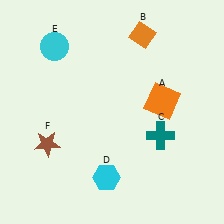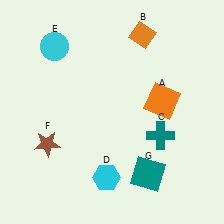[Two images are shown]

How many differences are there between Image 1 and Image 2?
There is 1 difference between the two images.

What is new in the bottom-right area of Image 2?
A teal square (G) was added in the bottom-right area of Image 2.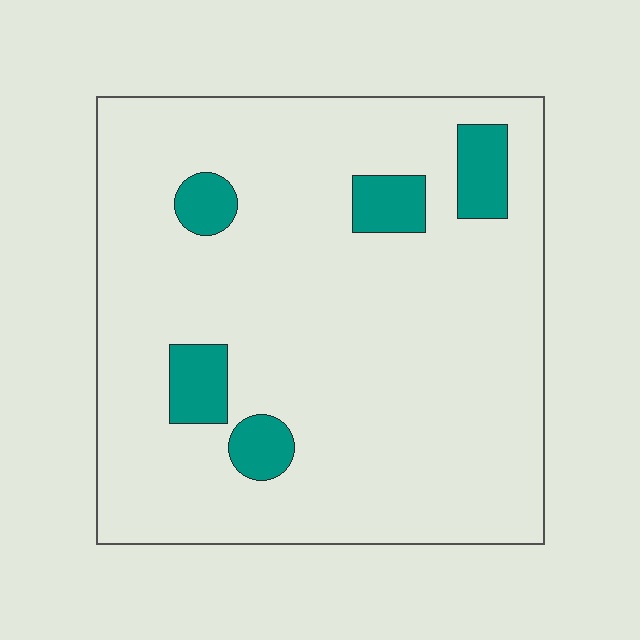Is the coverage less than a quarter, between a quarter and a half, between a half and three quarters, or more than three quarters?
Less than a quarter.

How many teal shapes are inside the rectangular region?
5.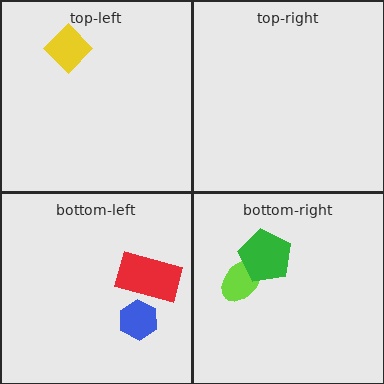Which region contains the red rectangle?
The bottom-left region.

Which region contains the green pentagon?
The bottom-right region.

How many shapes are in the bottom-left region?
2.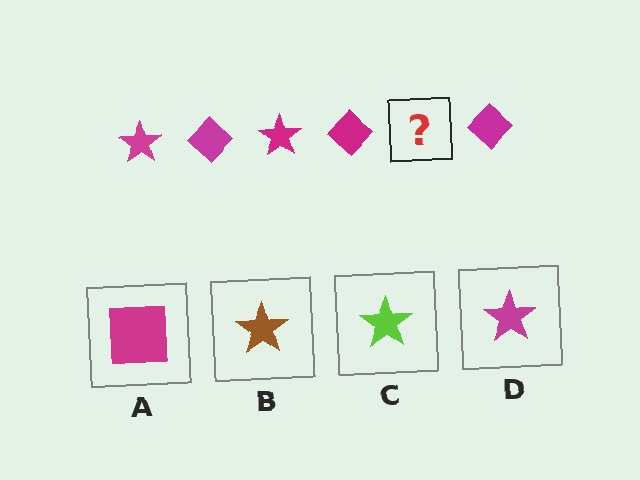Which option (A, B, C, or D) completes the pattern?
D.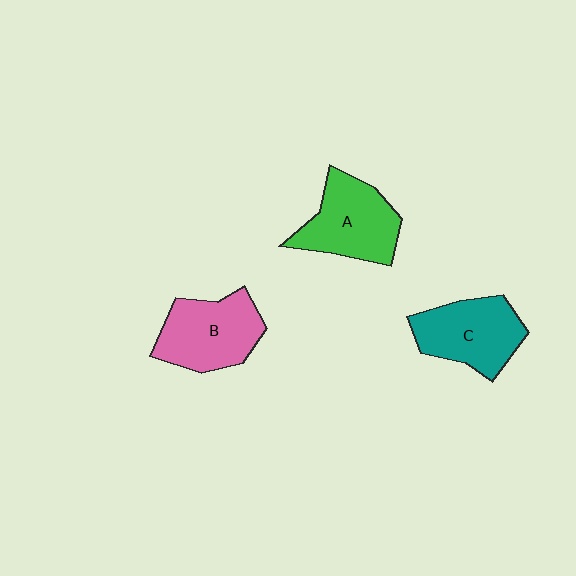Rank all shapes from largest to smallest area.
From largest to smallest: B (pink), A (green), C (teal).